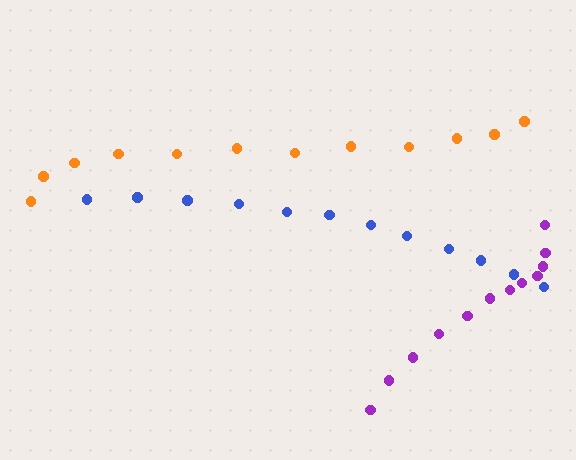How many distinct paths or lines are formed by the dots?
There are 3 distinct paths.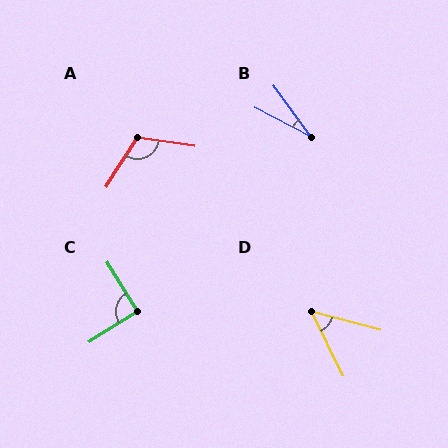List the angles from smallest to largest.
B (26°), D (48°), C (91°), A (114°).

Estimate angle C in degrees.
Approximately 91 degrees.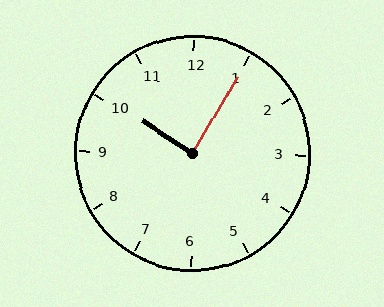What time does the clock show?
10:05.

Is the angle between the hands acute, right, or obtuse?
It is right.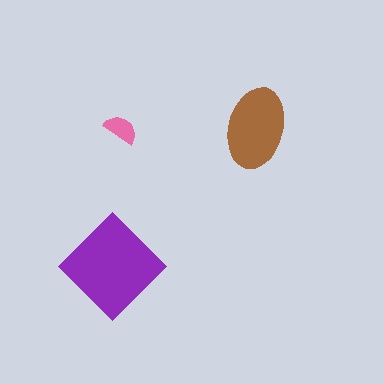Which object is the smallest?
The pink semicircle.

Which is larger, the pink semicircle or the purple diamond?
The purple diamond.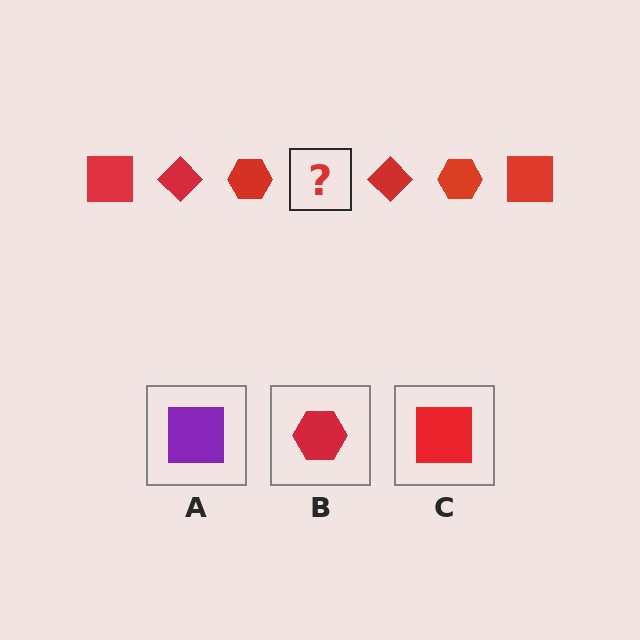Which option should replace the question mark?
Option C.